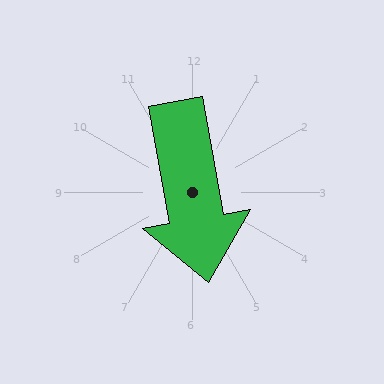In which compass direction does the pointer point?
South.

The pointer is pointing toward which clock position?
Roughly 6 o'clock.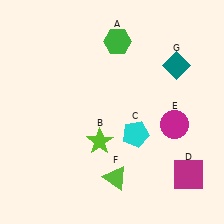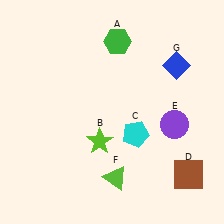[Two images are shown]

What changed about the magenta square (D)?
In Image 1, D is magenta. In Image 2, it changed to brown.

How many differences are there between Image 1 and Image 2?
There are 3 differences between the two images.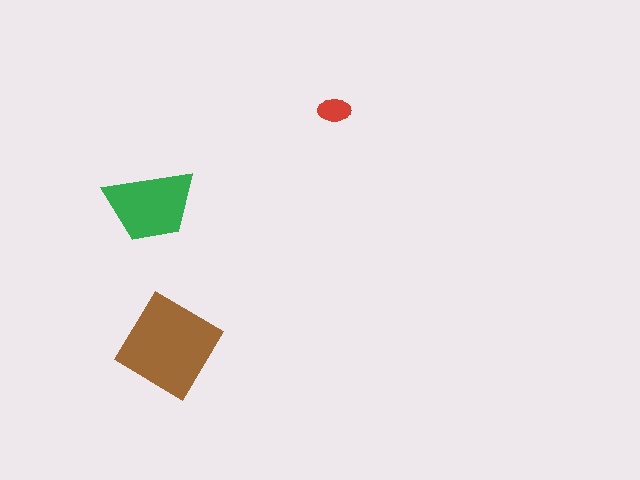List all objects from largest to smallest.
The brown diamond, the green trapezoid, the red ellipse.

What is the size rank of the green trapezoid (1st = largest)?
2nd.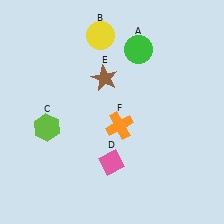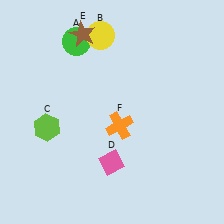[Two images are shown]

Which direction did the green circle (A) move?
The green circle (A) moved left.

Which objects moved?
The objects that moved are: the green circle (A), the brown star (E).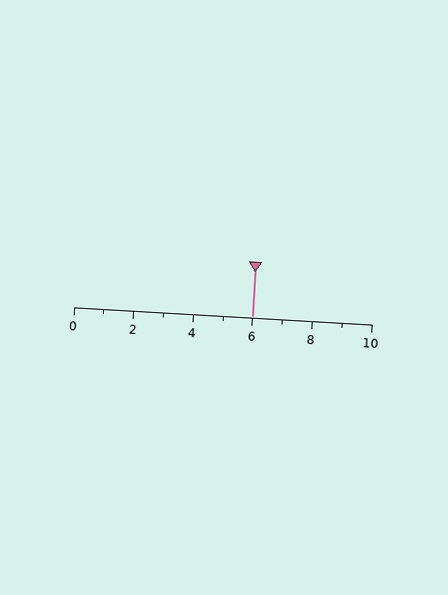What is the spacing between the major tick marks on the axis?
The major ticks are spaced 2 apart.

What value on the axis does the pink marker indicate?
The marker indicates approximately 6.